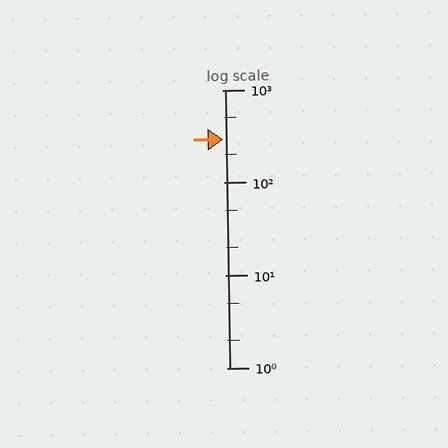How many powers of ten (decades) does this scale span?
The scale spans 3 decades, from 1 to 1000.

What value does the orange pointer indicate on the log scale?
The pointer indicates approximately 290.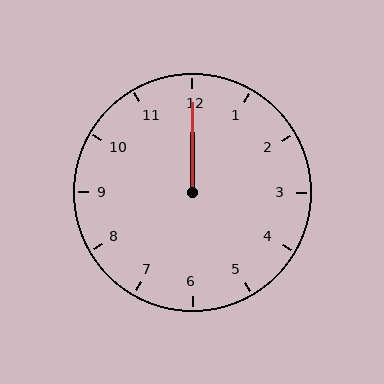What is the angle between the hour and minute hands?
Approximately 0 degrees.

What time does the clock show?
12:00.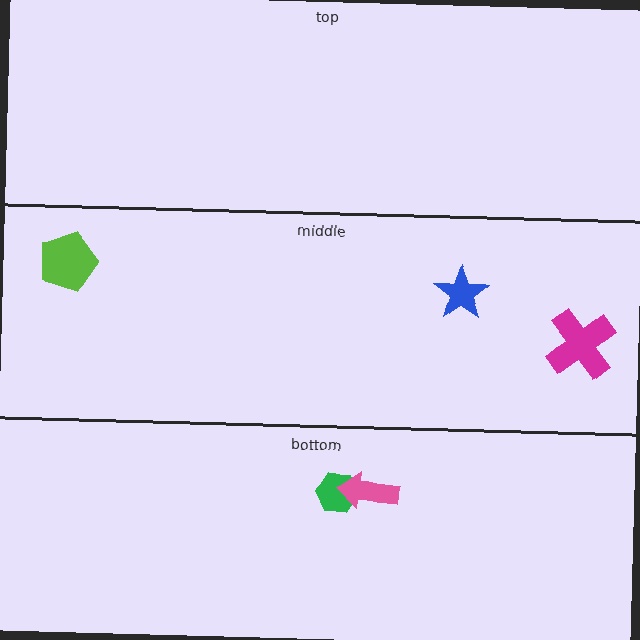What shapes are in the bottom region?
The green hexagon, the pink arrow.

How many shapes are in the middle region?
3.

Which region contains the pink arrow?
The bottom region.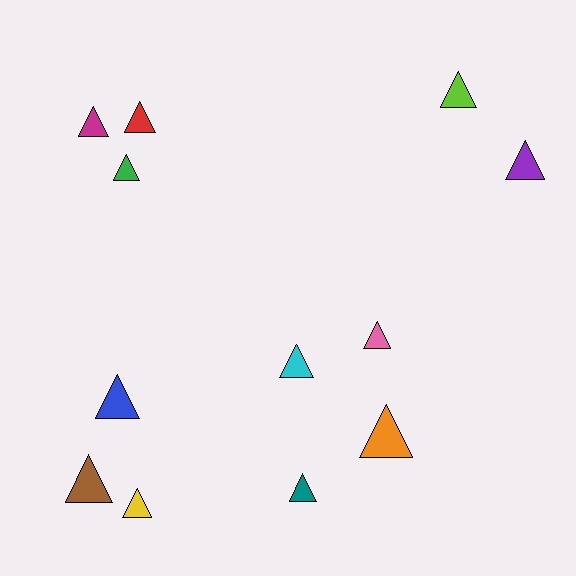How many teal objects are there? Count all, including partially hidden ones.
There is 1 teal object.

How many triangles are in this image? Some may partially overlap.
There are 12 triangles.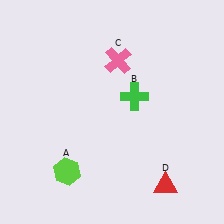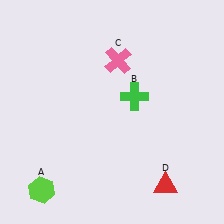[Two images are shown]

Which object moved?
The lime hexagon (A) moved left.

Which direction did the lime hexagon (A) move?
The lime hexagon (A) moved left.